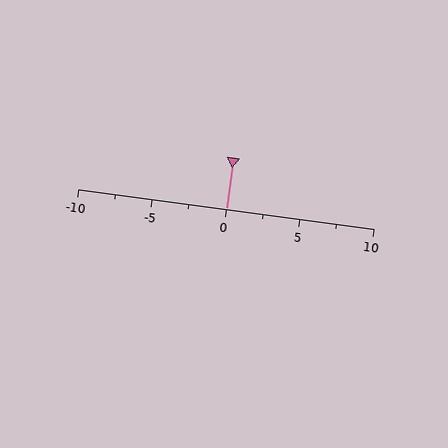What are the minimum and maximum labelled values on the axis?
The axis runs from -10 to 10.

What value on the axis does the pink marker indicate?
The marker indicates approximately 0.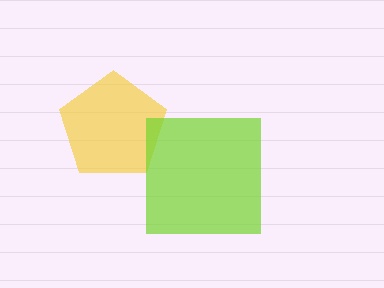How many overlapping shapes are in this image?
There are 2 overlapping shapes in the image.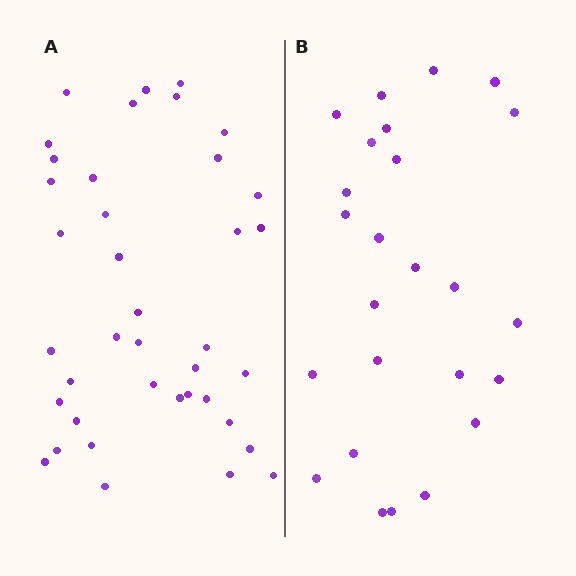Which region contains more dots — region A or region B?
Region A (the left region) has more dots.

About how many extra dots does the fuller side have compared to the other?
Region A has approximately 15 more dots than region B.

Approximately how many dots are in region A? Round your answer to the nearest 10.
About 40 dots. (The exact count is 39, which rounds to 40.)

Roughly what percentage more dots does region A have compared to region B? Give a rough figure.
About 55% more.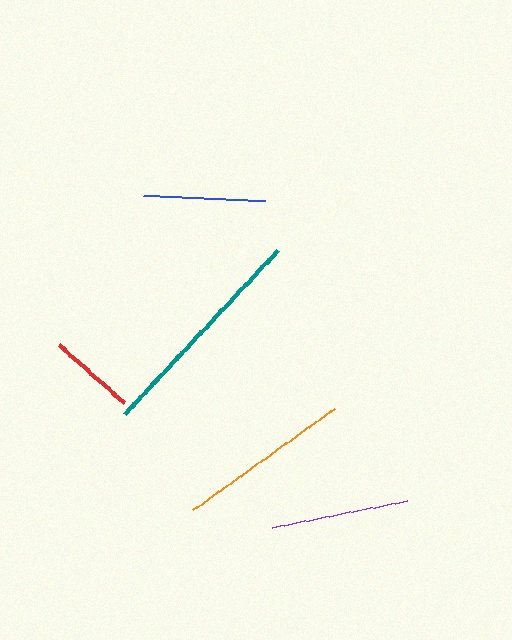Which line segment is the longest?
The teal line is the longest at approximately 224 pixels.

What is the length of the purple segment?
The purple segment is approximately 138 pixels long.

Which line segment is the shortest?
The red line is the shortest at approximately 87 pixels.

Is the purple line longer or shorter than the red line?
The purple line is longer than the red line.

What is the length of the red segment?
The red segment is approximately 87 pixels long.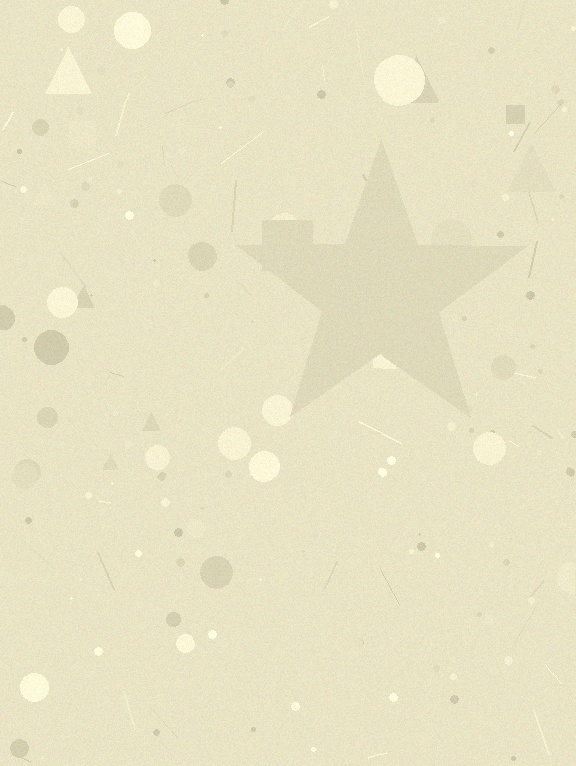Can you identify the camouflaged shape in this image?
The camouflaged shape is a star.